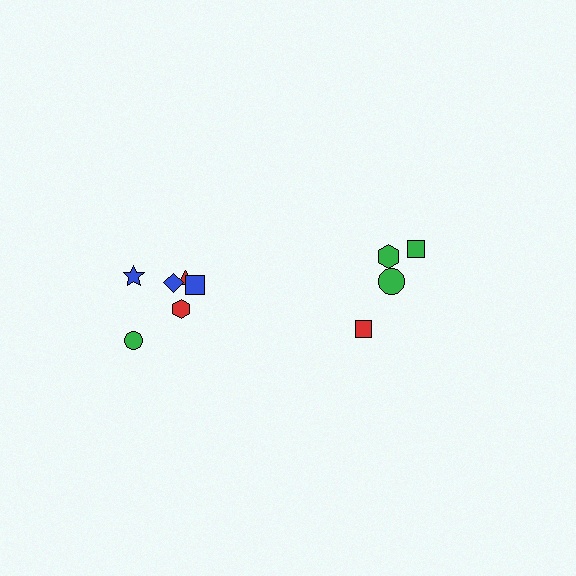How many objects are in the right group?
There are 4 objects.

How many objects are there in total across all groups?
There are 10 objects.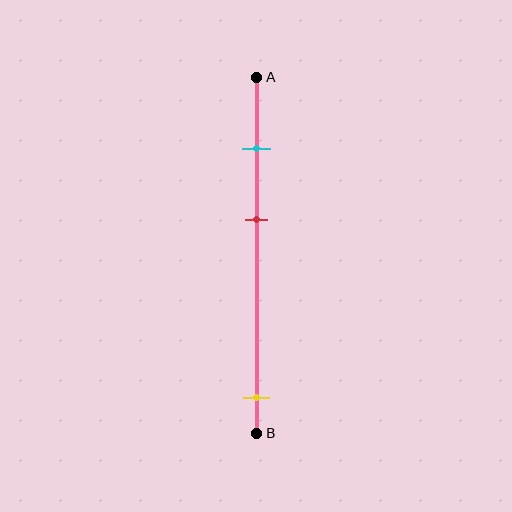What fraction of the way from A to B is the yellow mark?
The yellow mark is approximately 90% (0.9) of the way from A to B.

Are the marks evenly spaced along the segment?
No, the marks are not evenly spaced.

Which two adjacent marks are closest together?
The cyan and red marks are the closest adjacent pair.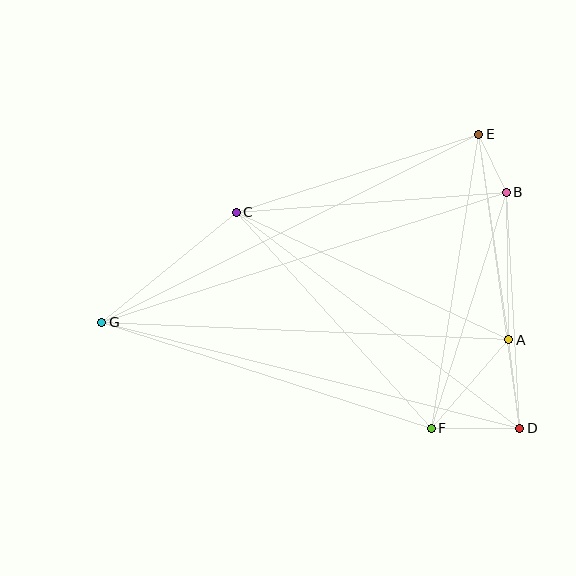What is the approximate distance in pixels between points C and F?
The distance between C and F is approximately 291 pixels.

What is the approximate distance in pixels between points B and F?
The distance between B and F is approximately 248 pixels.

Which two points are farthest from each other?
Points D and G are farthest from each other.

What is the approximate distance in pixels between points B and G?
The distance between B and G is approximately 425 pixels.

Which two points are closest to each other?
Points B and E are closest to each other.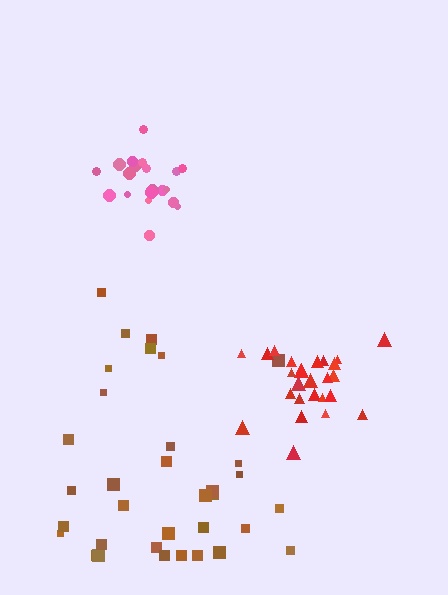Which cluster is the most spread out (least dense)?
Brown.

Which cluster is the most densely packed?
Pink.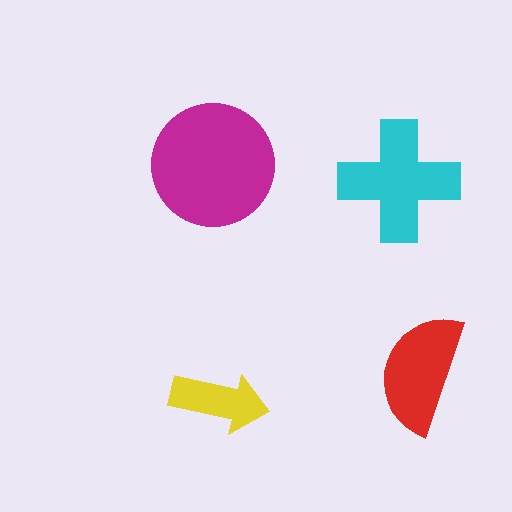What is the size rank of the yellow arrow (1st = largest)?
4th.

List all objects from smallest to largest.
The yellow arrow, the red semicircle, the cyan cross, the magenta circle.